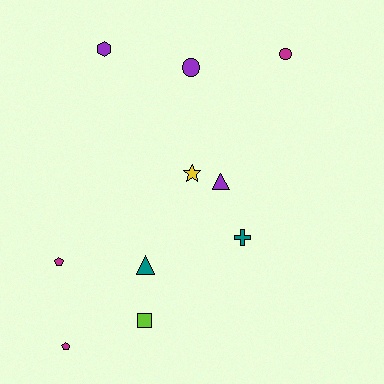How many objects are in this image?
There are 10 objects.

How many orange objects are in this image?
There are no orange objects.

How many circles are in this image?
There are 2 circles.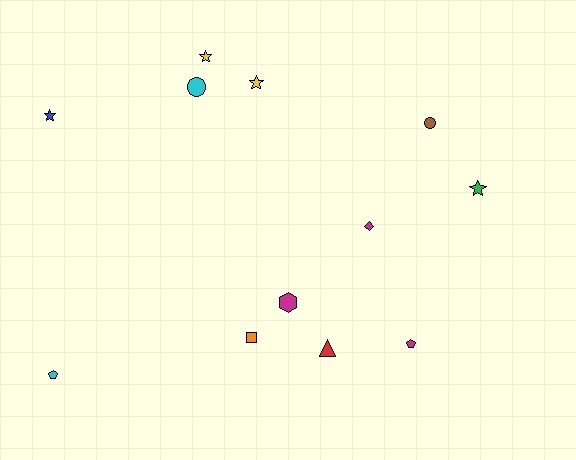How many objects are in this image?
There are 12 objects.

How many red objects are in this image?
There is 1 red object.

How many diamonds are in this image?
There is 1 diamond.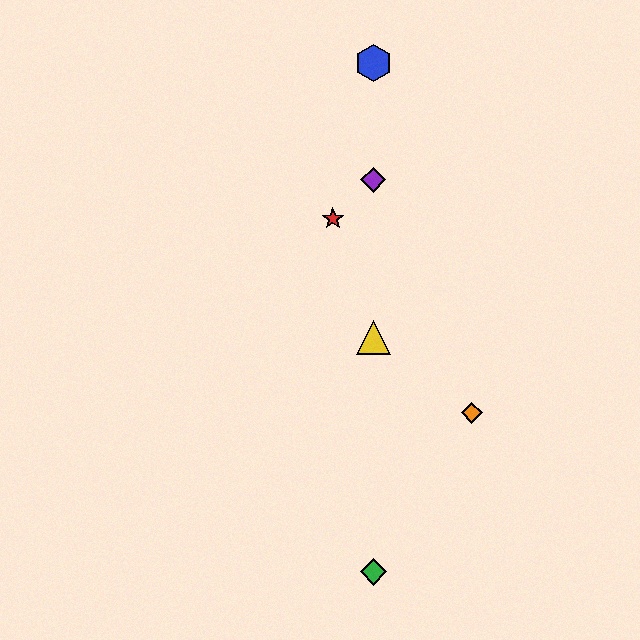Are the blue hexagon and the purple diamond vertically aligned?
Yes, both are at x≈373.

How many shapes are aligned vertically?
4 shapes (the blue hexagon, the green diamond, the yellow triangle, the purple diamond) are aligned vertically.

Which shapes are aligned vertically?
The blue hexagon, the green diamond, the yellow triangle, the purple diamond are aligned vertically.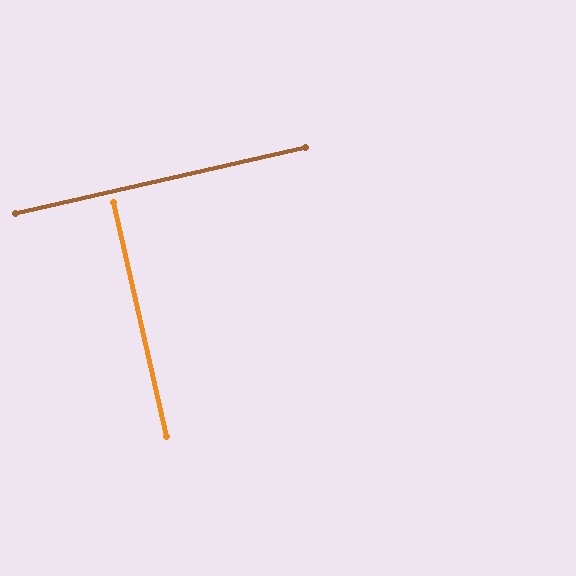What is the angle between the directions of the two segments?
Approximately 90 degrees.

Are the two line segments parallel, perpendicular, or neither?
Perpendicular — they meet at approximately 90°.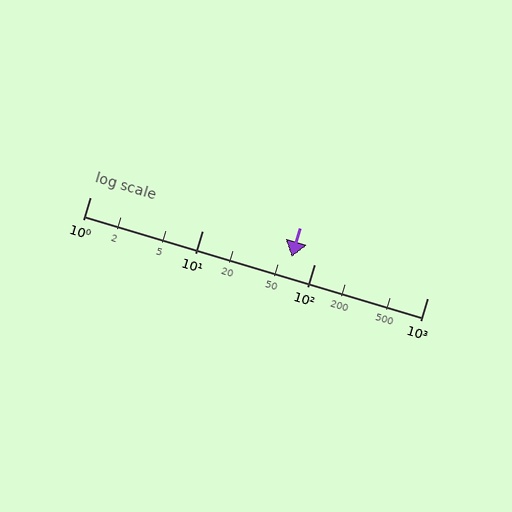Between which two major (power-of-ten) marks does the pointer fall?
The pointer is between 10 and 100.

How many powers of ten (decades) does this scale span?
The scale spans 3 decades, from 1 to 1000.